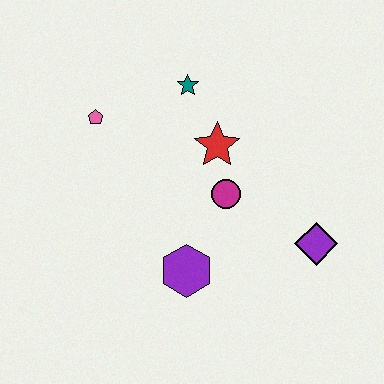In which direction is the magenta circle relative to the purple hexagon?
The magenta circle is above the purple hexagon.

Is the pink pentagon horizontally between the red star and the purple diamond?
No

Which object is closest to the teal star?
The red star is closest to the teal star.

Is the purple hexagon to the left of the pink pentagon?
No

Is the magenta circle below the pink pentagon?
Yes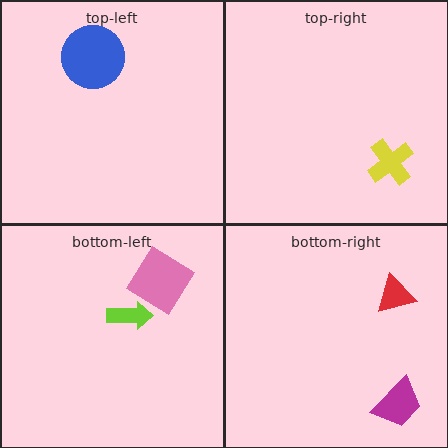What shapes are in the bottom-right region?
The magenta trapezoid, the red triangle.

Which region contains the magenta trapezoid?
The bottom-right region.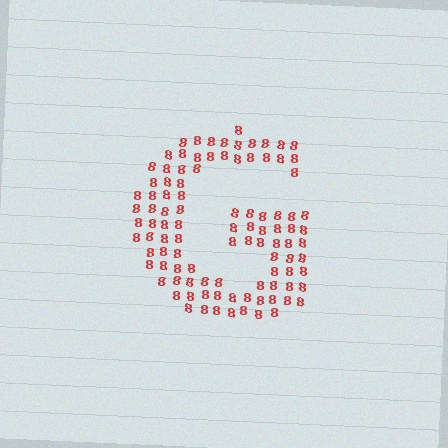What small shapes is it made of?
It is made of small digit 8's.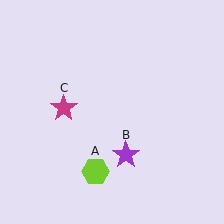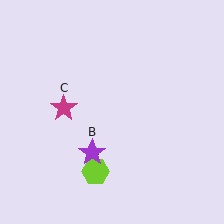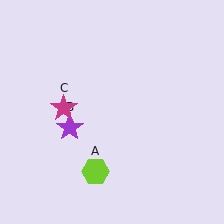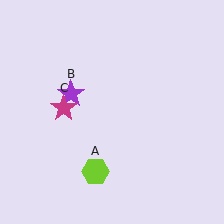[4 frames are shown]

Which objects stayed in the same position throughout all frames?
Lime hexagon (object A) and magenta star (object C) remained stationary.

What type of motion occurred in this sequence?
The purple star (object B) rotated clockwise around the center of the scene.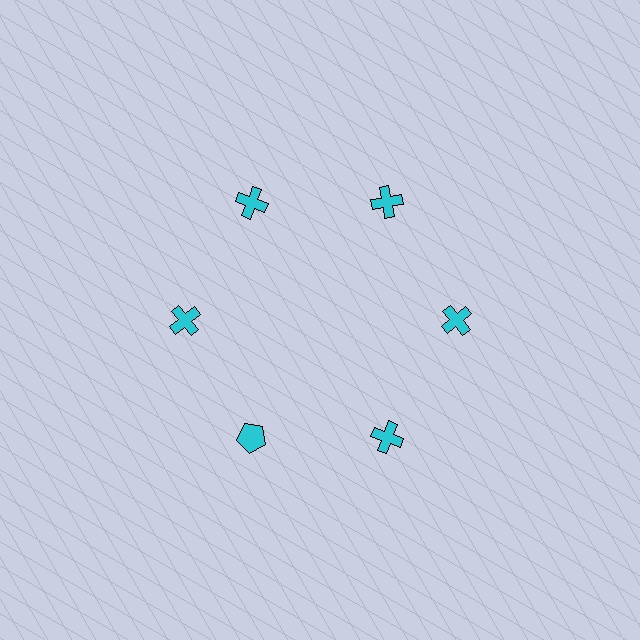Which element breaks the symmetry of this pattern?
The cyan pentagon at roughly the 7 o'clock position breaks the symmetry. All other shapes are cyan crosses.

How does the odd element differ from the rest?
It has a different shape: pentagon instead of cross.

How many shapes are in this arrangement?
There are 6 shapes arranged in a ring pattern.